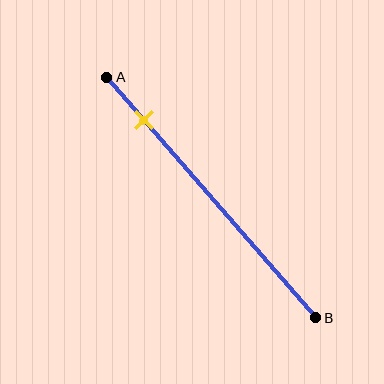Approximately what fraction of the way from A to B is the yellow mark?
The yellow mark is approximately 20% of the way from A to B.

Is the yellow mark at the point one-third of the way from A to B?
No, the mark is at about 20% from A, not at the 33% one-third point.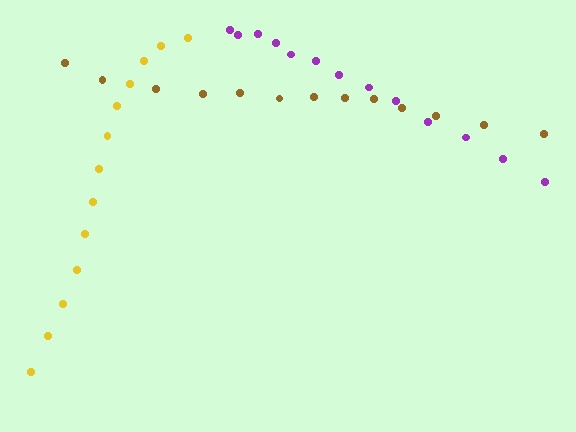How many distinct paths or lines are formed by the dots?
There are 3 distinct paths.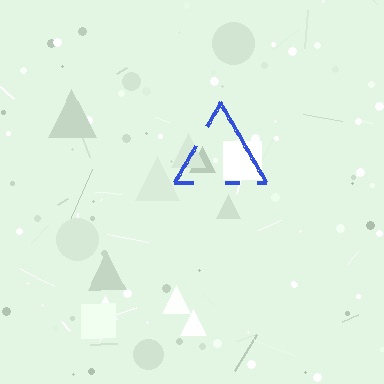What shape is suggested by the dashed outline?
The dashed outline suggests a triangle.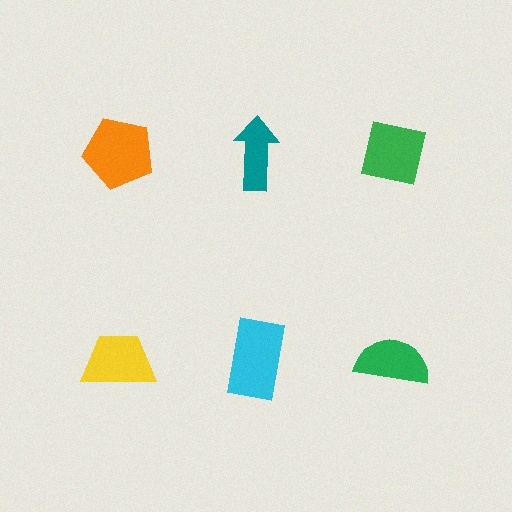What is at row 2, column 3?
A green semicircle.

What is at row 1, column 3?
A green square.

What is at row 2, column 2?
A cyan rectangle.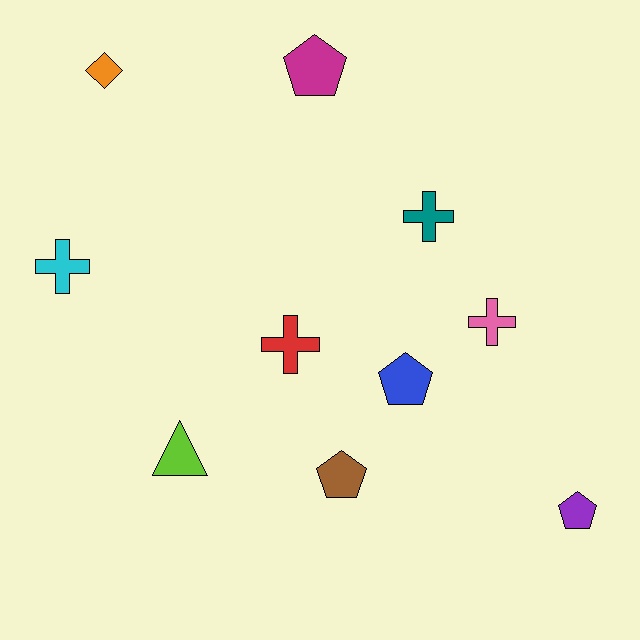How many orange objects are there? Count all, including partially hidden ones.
There is 1 orange object.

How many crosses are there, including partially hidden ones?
There are 4 crosses.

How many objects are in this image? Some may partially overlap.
There are 10 objects.